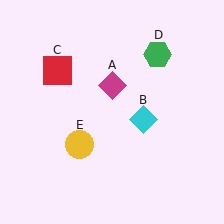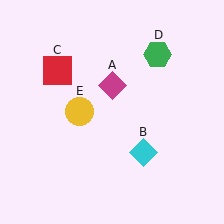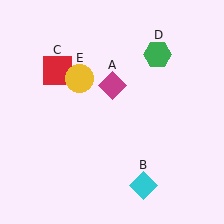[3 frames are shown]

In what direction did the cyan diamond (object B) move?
The cyan diamond (object B) moved down.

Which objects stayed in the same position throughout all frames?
Magenta diamond (object A) and red square (object C) and green hexagon (object D) remained stationary.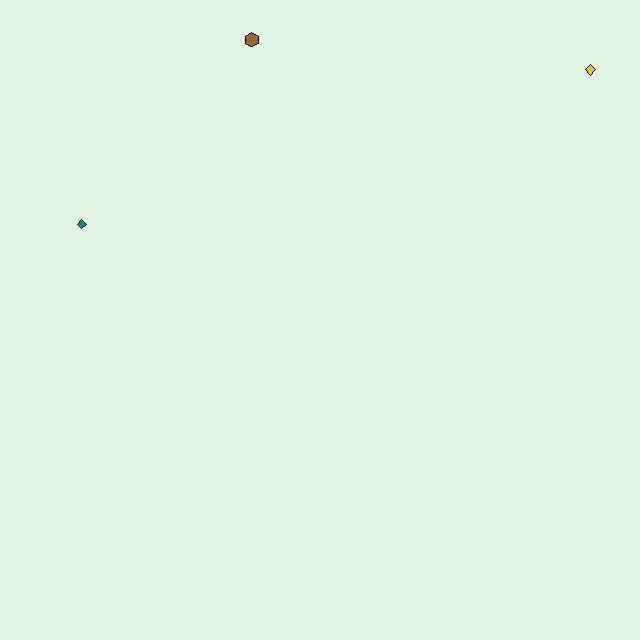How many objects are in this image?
There are 3 objects.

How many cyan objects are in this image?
There are no cyan objects.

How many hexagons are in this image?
There is 1 hexagon.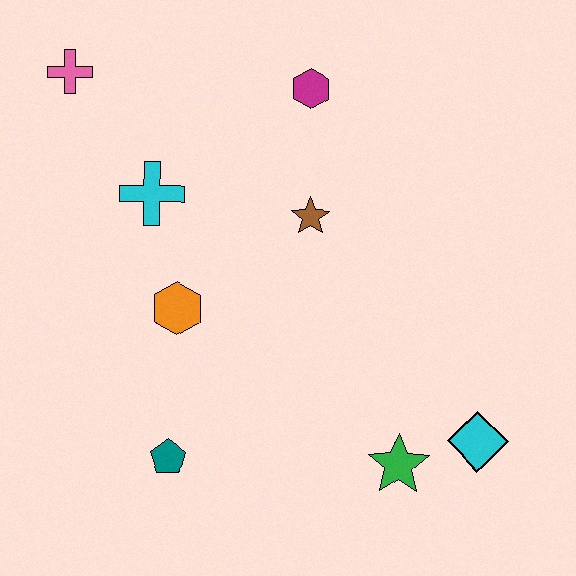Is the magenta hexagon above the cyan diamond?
Yes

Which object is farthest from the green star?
The pink cross is farthest from the green star.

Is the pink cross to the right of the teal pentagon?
No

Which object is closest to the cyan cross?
The orange hexagon is closest to the cyan cross.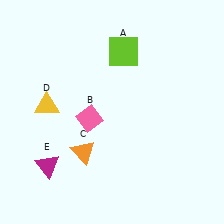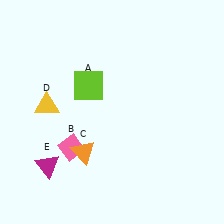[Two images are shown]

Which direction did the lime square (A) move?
The lime square (A) moved left.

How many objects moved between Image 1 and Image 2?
2 objects moved between the two images.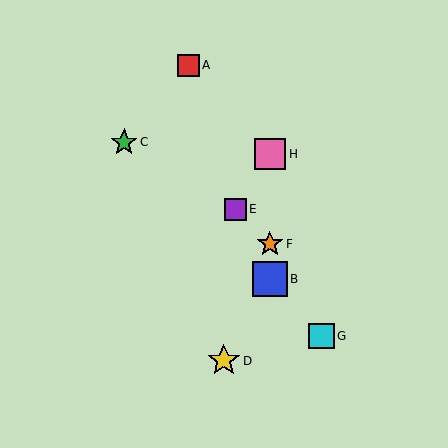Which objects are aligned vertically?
Objects B, F, H are aligned vertically.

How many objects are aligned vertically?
3 objects (B, F, H) are aligned vertically.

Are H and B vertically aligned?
Yes, both are at x≈270.